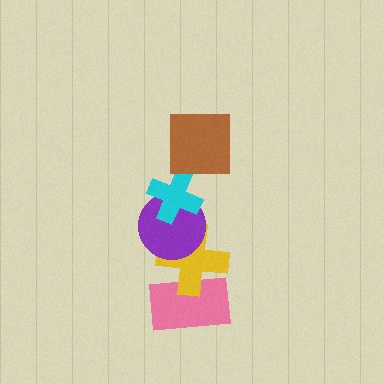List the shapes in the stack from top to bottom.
From top to bottom: the brown square, the cyan cross, the purple circle, the yellow cross, the pink rectangle.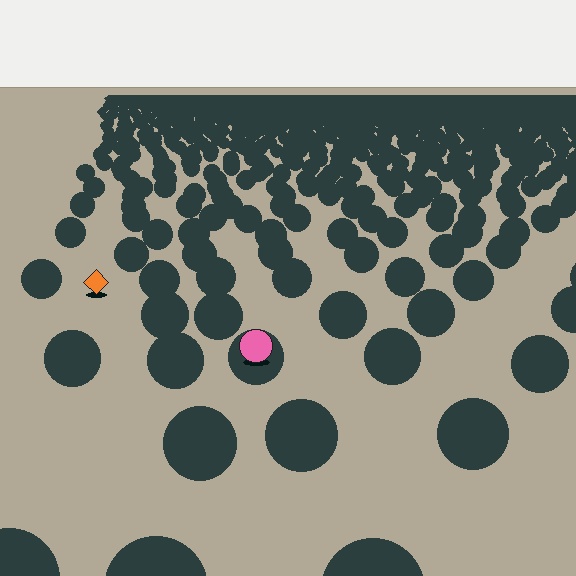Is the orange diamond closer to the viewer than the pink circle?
No. The pink circle is closer — you can tell from the texture gradient: the ground texture is coarser near it.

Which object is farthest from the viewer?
The orange diamond is farthest from the viewer. It appears smaller and the ground texture around it is denser.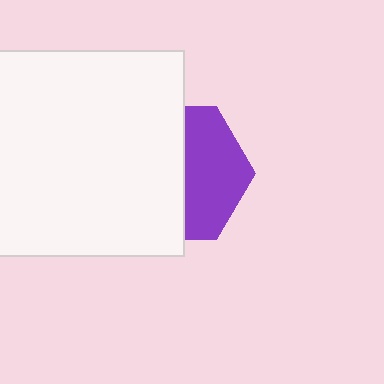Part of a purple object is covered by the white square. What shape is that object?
It is a hexagon.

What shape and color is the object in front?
The object in front is a white square.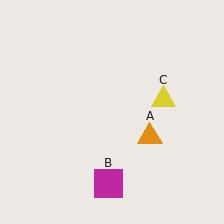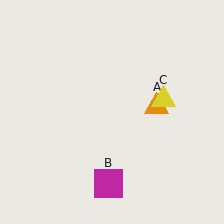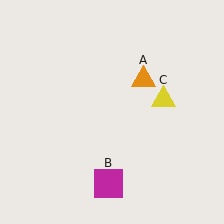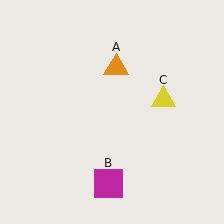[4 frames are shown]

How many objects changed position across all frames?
1 object changed position: orange triangle (object A).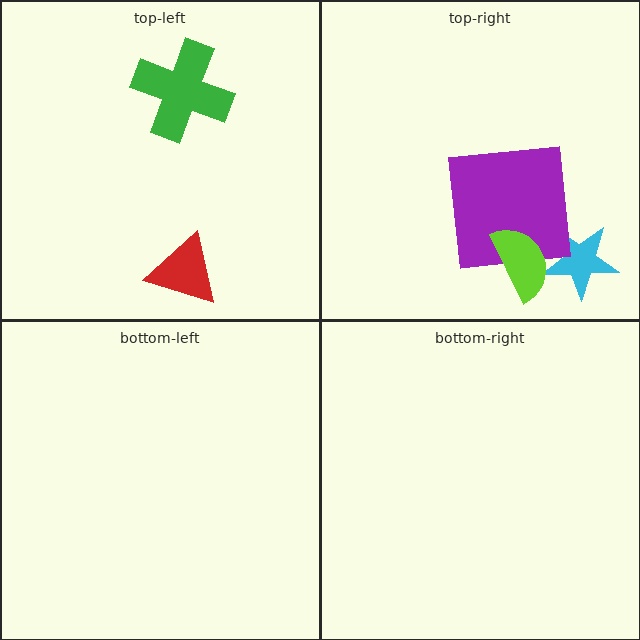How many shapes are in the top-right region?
3.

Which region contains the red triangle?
The top-left region.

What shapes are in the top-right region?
The cyan star, the purple square, the lime semicircle.